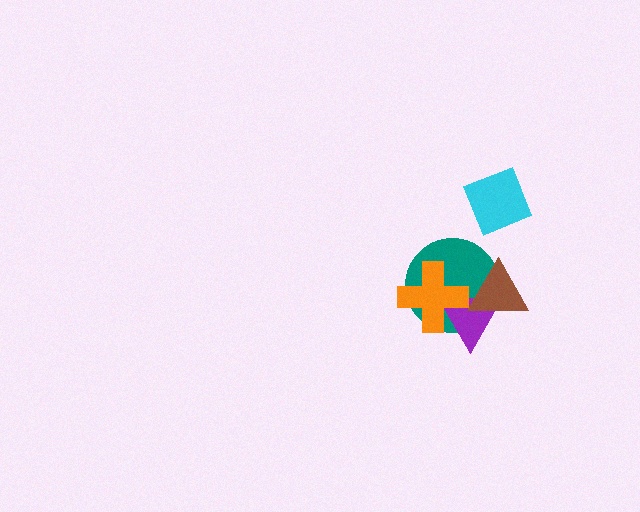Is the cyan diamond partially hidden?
No, no other shape covers it.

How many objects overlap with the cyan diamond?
0 objects overlap with the cyan diamond.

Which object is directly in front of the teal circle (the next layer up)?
The purple triangle is directly in front of the teal circle.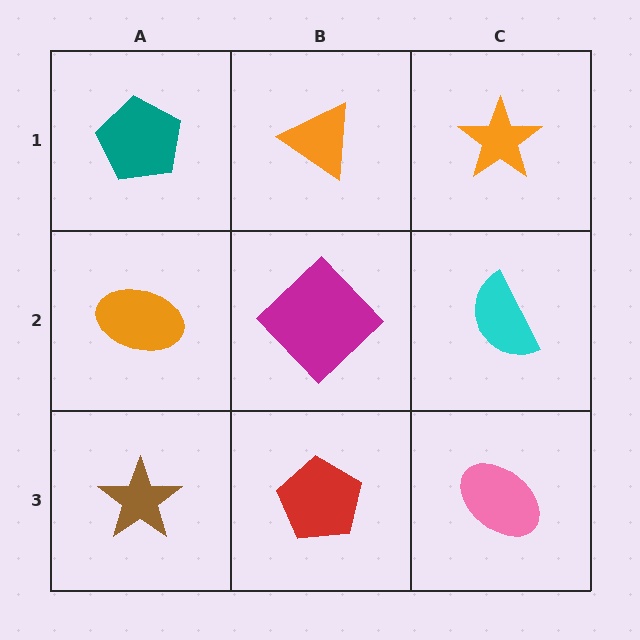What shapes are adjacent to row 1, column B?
A magenta diamond (row 2, column B), a teal pentagon (row 1, column A), an orange star (row 1, column C).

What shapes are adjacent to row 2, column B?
An orange triangle (row 1, column B), a red pentagon (row 3, column B), an orange ellipse (row 2, column A), a cyan semicircle (row 2, column C).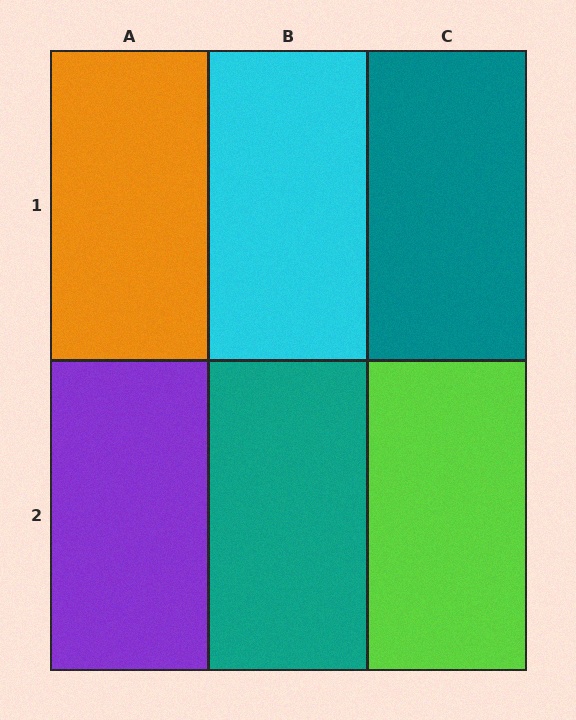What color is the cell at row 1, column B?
Cyan.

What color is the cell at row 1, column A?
Orange.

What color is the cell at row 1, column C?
Teal.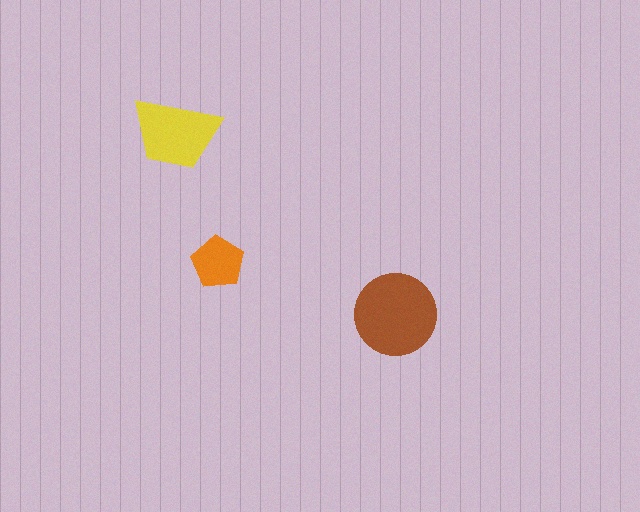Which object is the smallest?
The orange pentagon.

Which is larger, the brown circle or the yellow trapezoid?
The brown circle.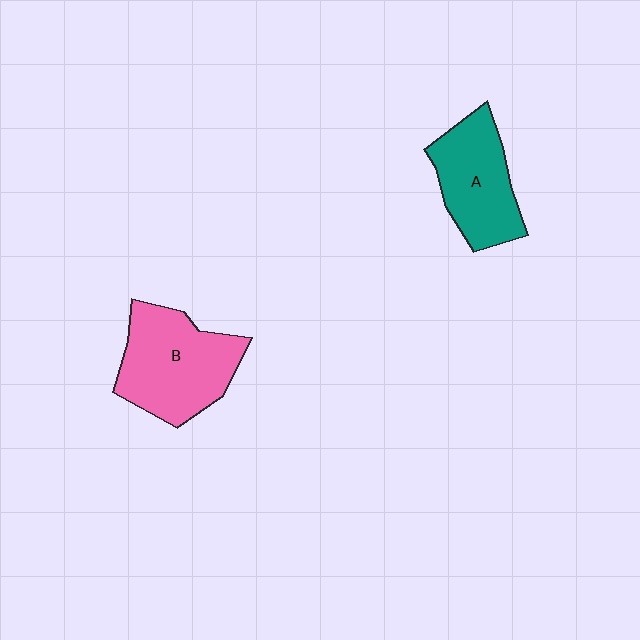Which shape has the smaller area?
Shape A (teal).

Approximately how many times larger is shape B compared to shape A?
Approximately 1.2 times.